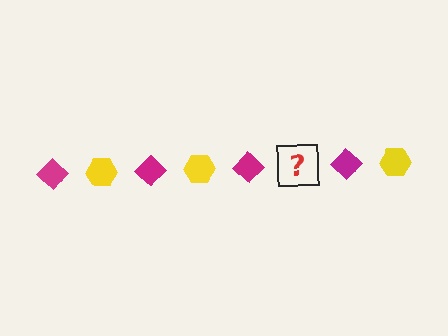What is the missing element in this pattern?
The missing element is a yellow hexagon.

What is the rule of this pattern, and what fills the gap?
The rule is that the pattern alternates between magenta diamond and yellow hexagon. The gap should be filled with a yellow hexagon.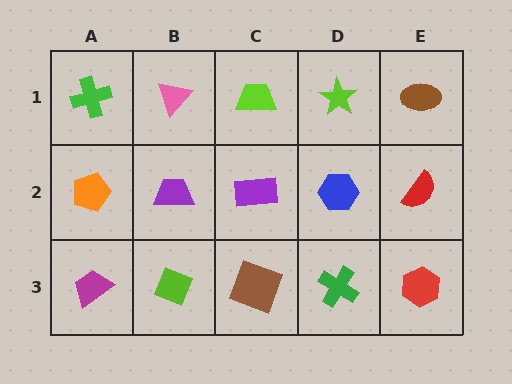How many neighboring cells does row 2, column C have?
4.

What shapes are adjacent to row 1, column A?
An orange pentagon (row 2, column A), a pink triangle (row 1, column B).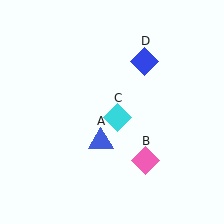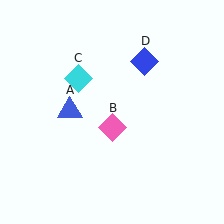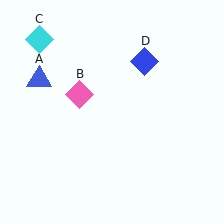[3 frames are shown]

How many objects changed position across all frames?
3 objects changed position: blue triangle (object A), pink diamond (object B), cyan diamond (object C).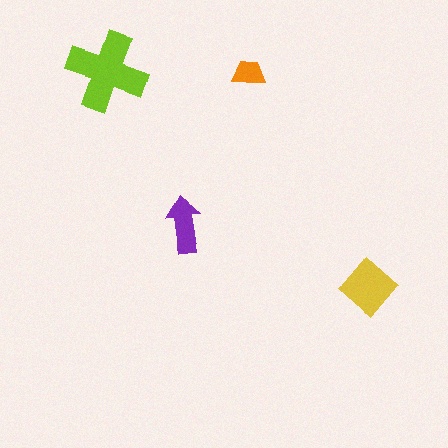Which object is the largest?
The lime cross.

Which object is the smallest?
The orange trapezoid.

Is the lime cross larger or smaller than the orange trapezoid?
Larger.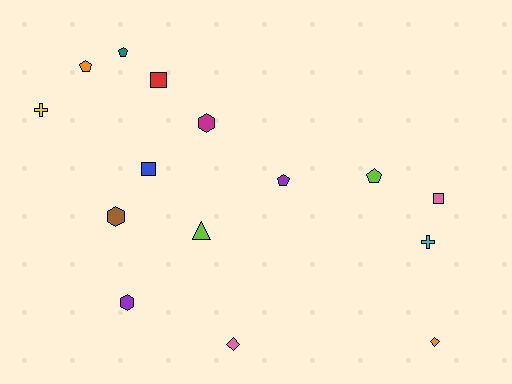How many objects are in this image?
There are 15 objects.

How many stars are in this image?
There are no stars.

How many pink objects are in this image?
There are 2 pink objects.